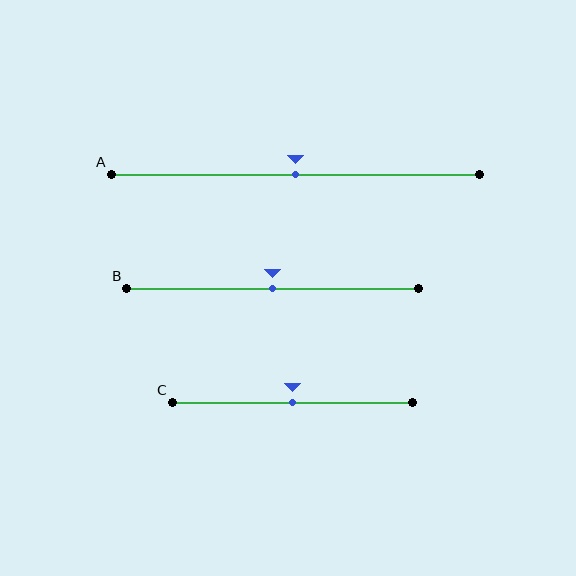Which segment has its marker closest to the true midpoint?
Segment A has its marker closest to the true midpoint.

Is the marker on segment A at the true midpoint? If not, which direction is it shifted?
Yes, the marker on segment A is at the true midpoint.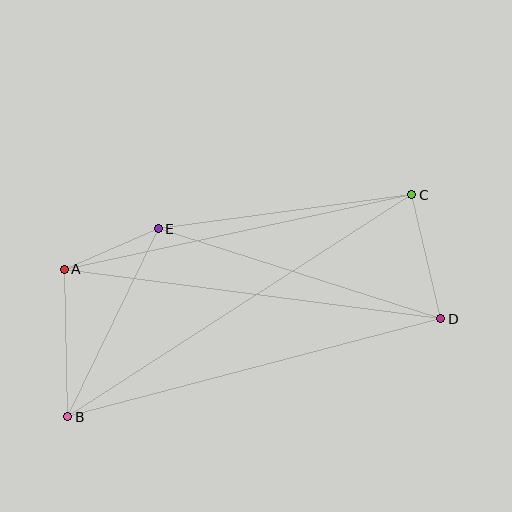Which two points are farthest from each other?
Points B and C are farthest from each other.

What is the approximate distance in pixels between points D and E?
The distance between D and E is approximately 297 pixels.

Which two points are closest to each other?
Points A and E are closest to each other.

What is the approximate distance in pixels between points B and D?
The distance between B and D is approximately 386 pixels.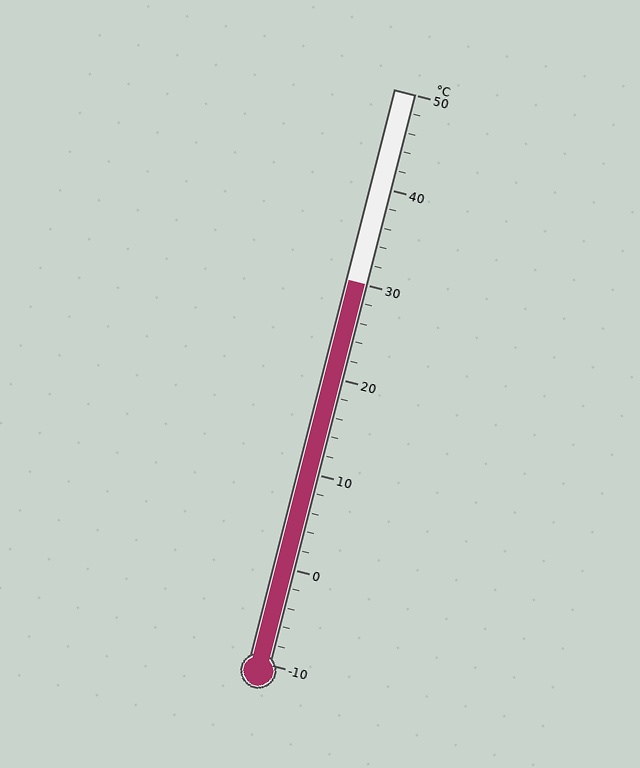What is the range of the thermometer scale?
The thermometer scale ranges from -10°C to 50°C.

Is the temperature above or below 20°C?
The temperature is above 20°C.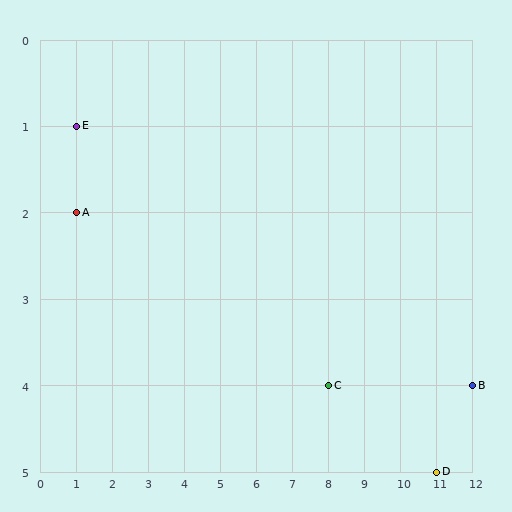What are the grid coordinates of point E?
Point E is at grid coordinates (1, 1).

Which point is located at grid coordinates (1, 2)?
Point A is at (1, 2).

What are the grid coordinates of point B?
Point B is at grid coordinates (12, 4).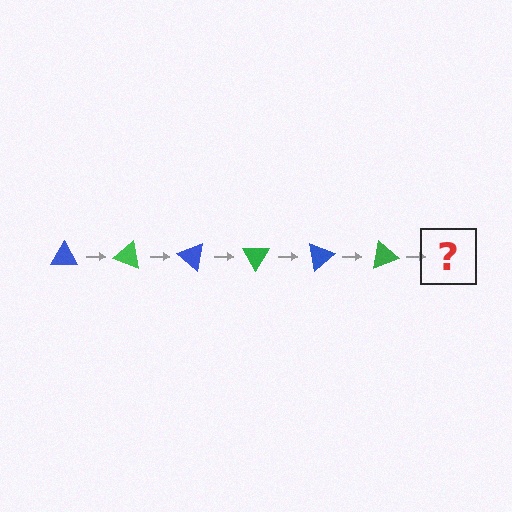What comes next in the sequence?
The next element should be a blue triangle, rotated 120 degrees from the start.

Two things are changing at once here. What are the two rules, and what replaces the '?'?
The two rules are that it rotates 20 degrees each step and the color cycles through blue and green. The '?' should be a blue triangle, rotated 120 degrees from the start.